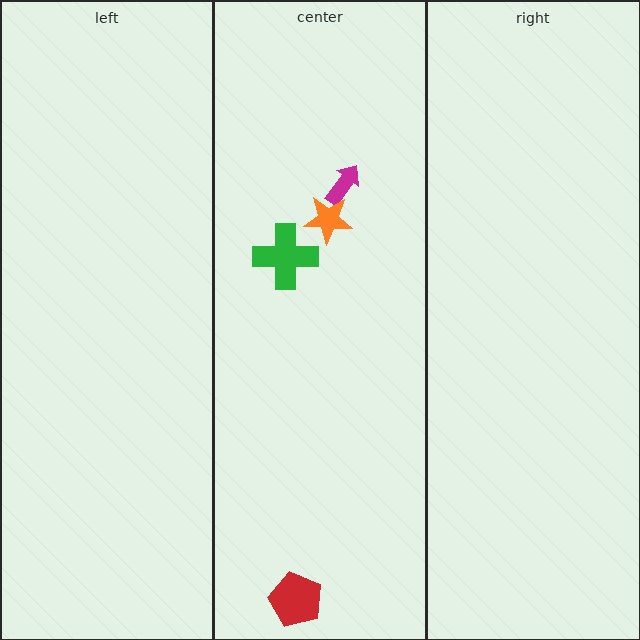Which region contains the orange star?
The center region.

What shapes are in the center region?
The magenta arrow, the red pentagon, the orange star, the green cross.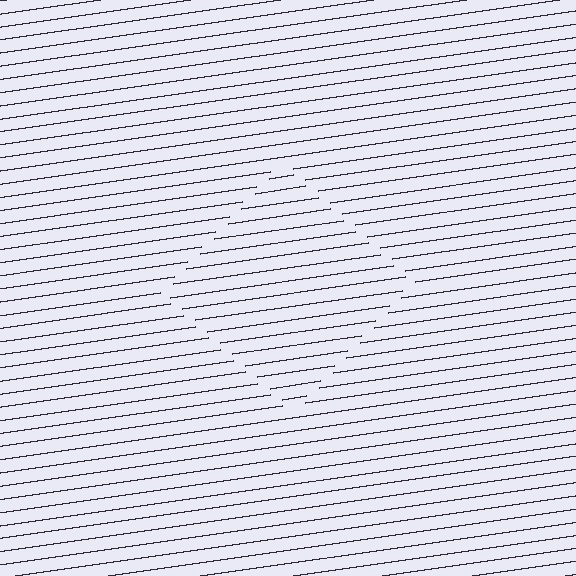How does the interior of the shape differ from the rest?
The interior of the shape contains the same grating, shifted by half a period — the contour is defined by the phase discontinuity where line-ends from the inner and outer gratings abut.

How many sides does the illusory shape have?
4 sides — the line-ends trace a square.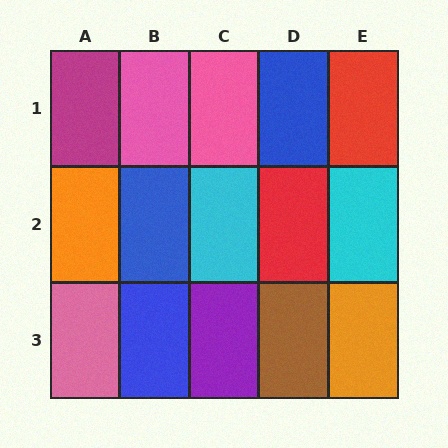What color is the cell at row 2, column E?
Cyan.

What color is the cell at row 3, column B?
Blue.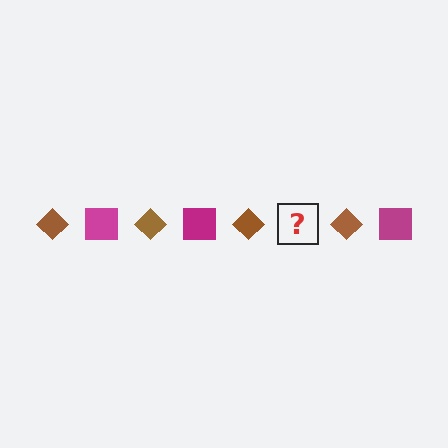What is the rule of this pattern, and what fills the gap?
The rule is that the pattern alternates between brown diamond and magenta square. The gap should be filled with a magenta square.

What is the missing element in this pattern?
The missing element is a magenta square.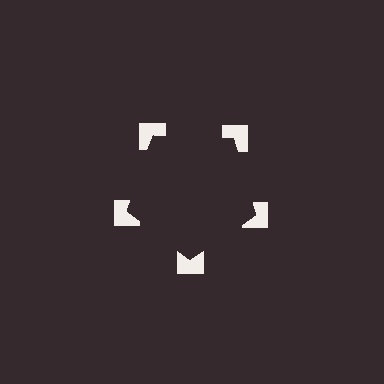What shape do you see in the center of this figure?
An illusory pentagon — its edges are inferred from the aligned wedge cuts in the notched squares, not physically drawn.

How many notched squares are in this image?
There are 5 — one at each vertex of the illusory pentagon.